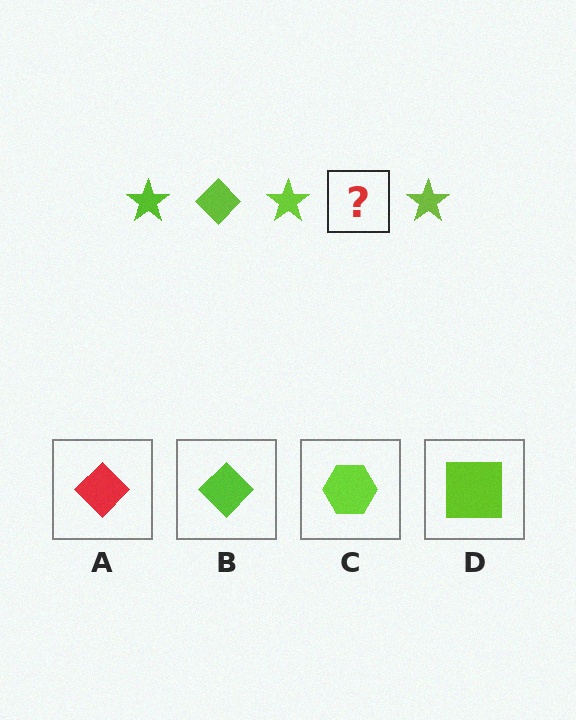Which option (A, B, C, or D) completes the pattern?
B.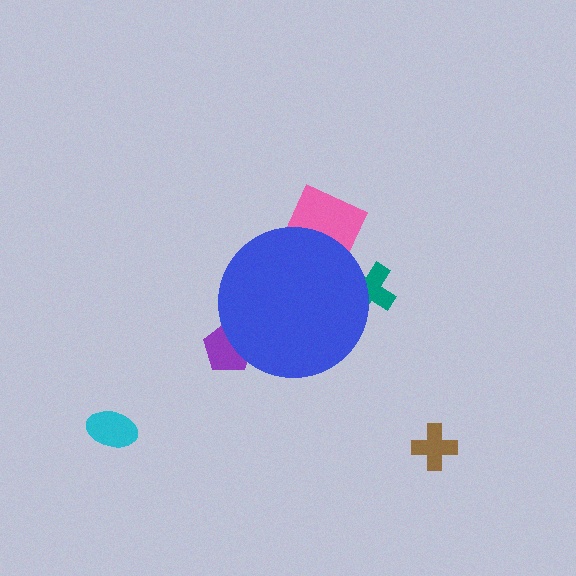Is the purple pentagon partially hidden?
Yes, the purple pentagon is partially hidden behind the blue circle.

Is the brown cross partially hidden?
No, the brown cross is fully visible.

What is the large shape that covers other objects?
A blue circle.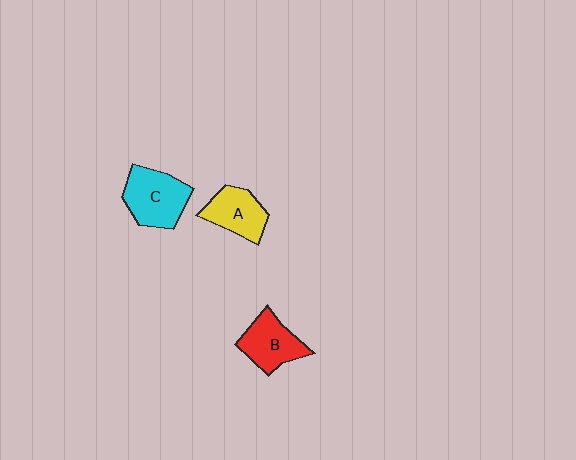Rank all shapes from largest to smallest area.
From largest to smallest: C (cyan), B (red), A (yellow).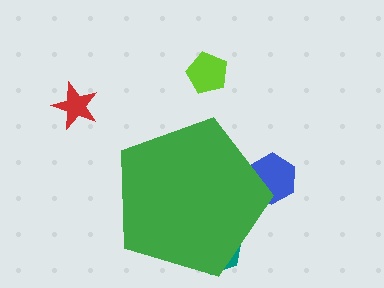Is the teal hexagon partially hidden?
Yes, the teal hexagon is partially hidden behind the green pentagon.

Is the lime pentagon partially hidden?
No, the lime pentagon is fully visible.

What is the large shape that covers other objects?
A green pentagon.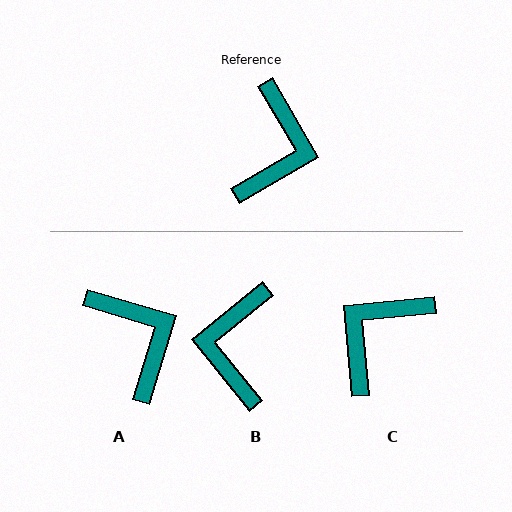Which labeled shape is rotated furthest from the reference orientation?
B, about 171 degrees away.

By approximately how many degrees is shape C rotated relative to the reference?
Approximately 155 degrees counter-clockwise.